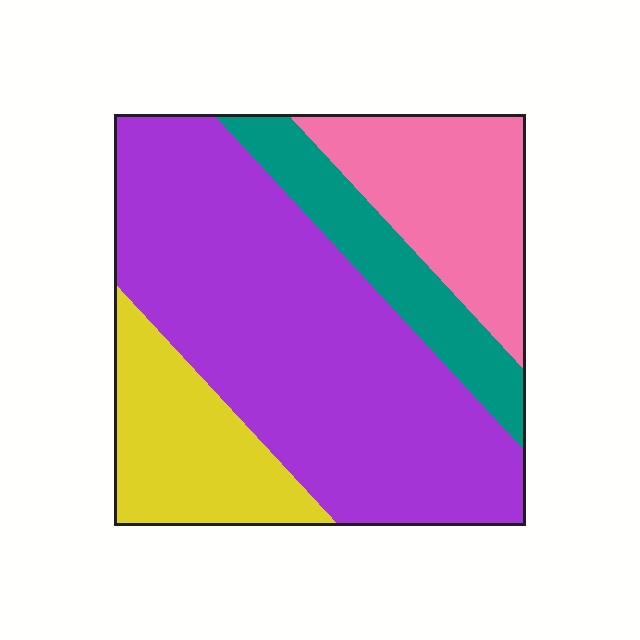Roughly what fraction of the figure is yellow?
Yellow takes up about one sixth (1/6) of the figure.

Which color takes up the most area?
Purple, at roughly 55%.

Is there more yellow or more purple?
Purple.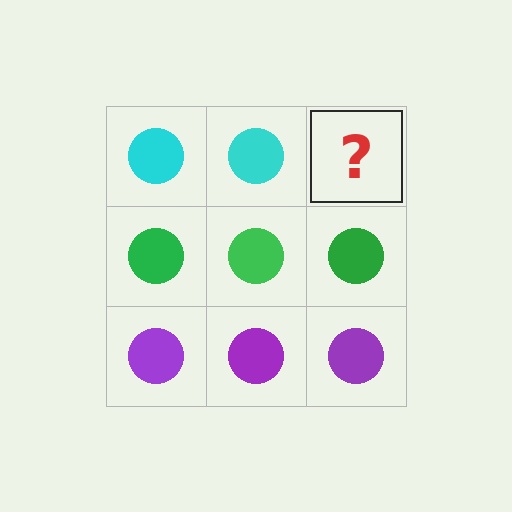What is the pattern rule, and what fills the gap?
The rule is that each row has a consistent color. The gap should be filled with a cyan circle.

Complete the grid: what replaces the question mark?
The question mark should be replaced with a cyan circle.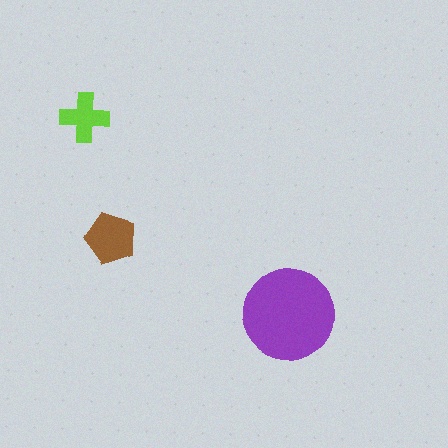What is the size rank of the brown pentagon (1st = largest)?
2nd.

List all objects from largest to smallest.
The purple circle, the brown pentagon, the lime cross.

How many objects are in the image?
There are 3 objects in the image.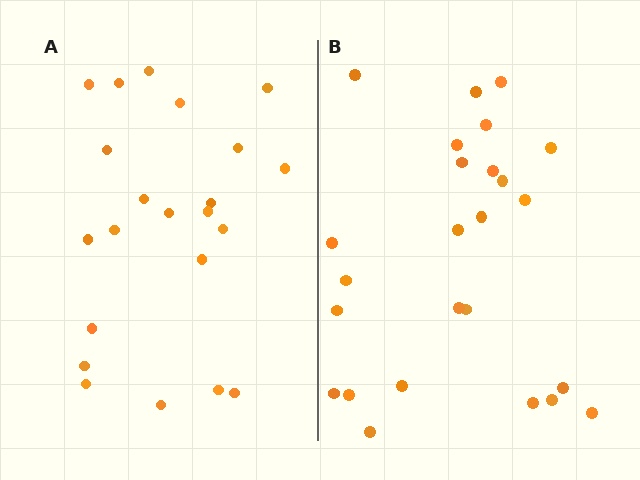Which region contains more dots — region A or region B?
Region B (the right region) has more dots.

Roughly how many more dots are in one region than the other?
Region B has just a few more — roughly 2 or 3 more dots than region A.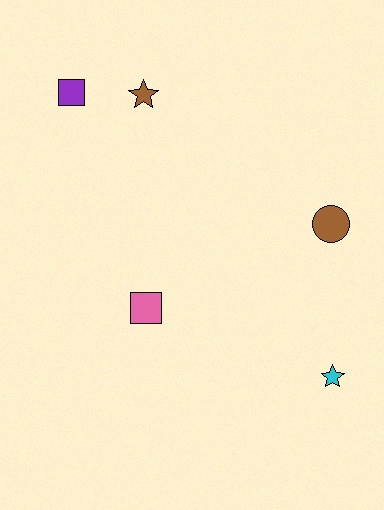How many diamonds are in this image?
There are no diamonds.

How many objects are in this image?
There are 5 objects.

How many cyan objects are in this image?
There is 1 cyan object.